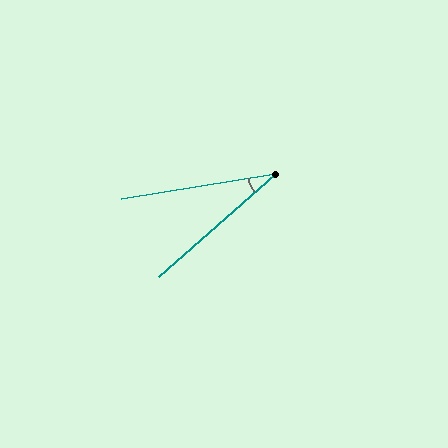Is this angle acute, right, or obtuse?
It is acute.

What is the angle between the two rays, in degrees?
Approximately 32 degrees.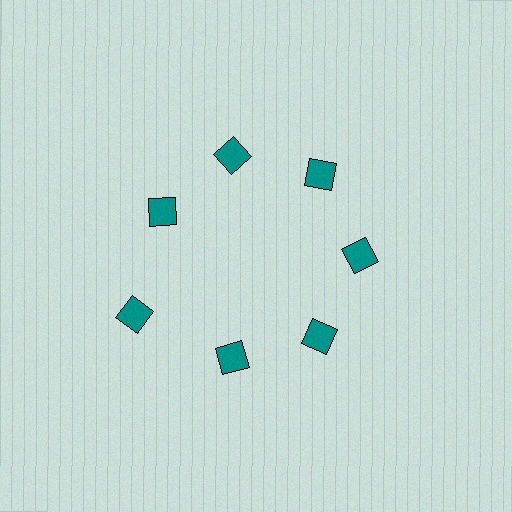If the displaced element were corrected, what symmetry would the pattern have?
It would have 7-fold rotational symmetry — the pattern would map onto itself every 51 degrees.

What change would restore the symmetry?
The symmetry would be restored by moving it inward, back onto the ring so that all 7 squares sit at equal angles and equal distance from the center.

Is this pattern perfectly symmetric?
No. The 7 teal squares are arranged in a ring, but one element near the 8 o'clock position is pushed outward from the center, breaking the 7-fold rotational symmetry.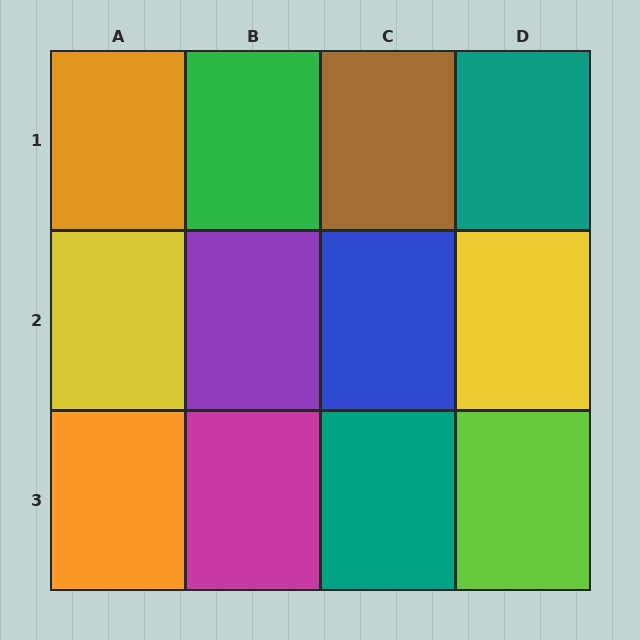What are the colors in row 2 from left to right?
Yellow, purple, blue, yellow.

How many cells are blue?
1 cell is blue.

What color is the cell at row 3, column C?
Teal.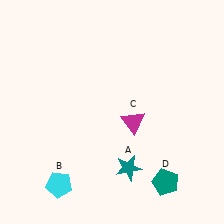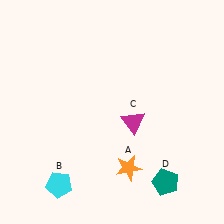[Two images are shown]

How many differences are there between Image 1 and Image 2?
There is 1 difference between the two images.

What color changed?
The star (A) changed from teal in Image 1 to orange in Image 2.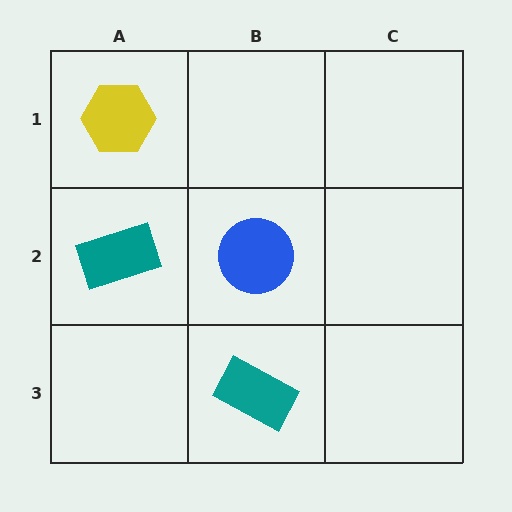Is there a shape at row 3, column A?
No, that cell is empty.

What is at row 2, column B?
A blue circle.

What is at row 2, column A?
A teal rectangle.